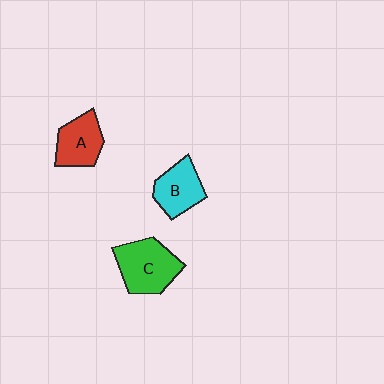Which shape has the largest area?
Shape C (green).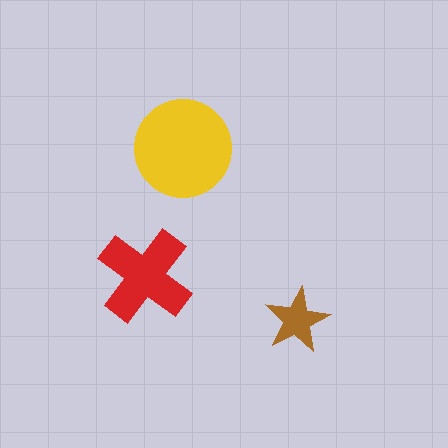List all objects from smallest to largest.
The brown star, the red cross, the yellow circle.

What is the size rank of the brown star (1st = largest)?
3rd.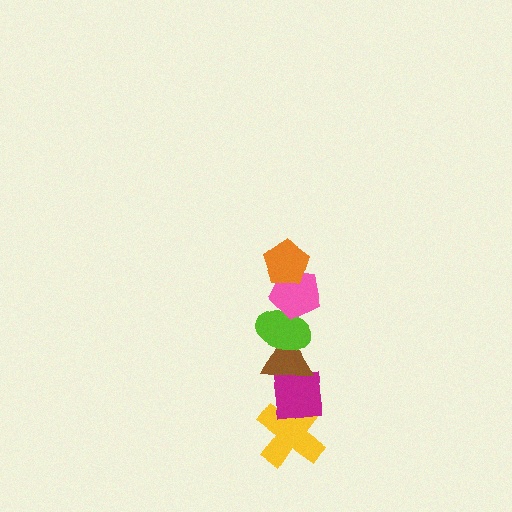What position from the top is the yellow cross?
The yellow cross is 6th from the top.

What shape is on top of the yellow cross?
The magenta square is on top of the yellow cross.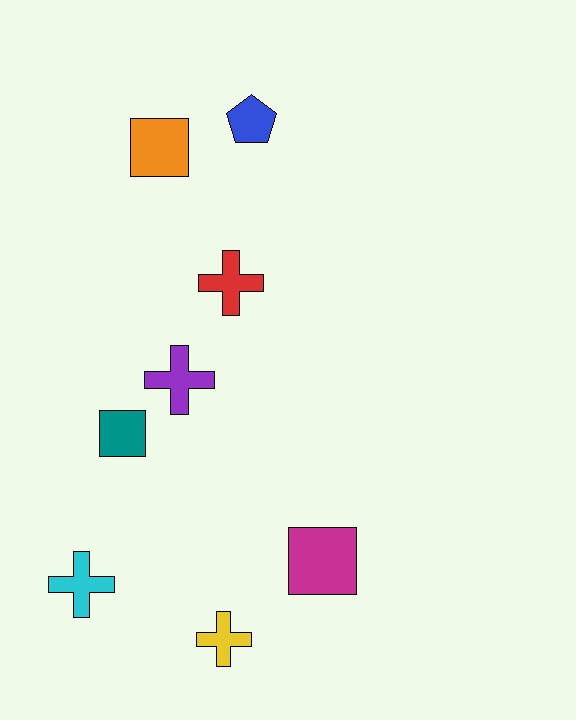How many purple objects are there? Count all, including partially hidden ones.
There is 1 purple object.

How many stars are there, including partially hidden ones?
There are no stars.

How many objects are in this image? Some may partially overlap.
There are 8 objects.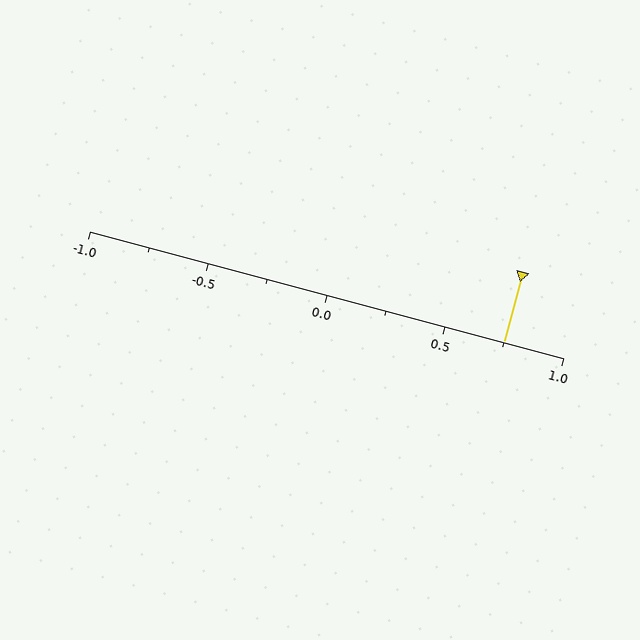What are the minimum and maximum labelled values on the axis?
The axis runs from -1.0 to 1.0.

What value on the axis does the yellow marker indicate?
The marker indicates approximately 0.75.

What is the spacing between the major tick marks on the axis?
The major ticks are spaced 0.5 apart.